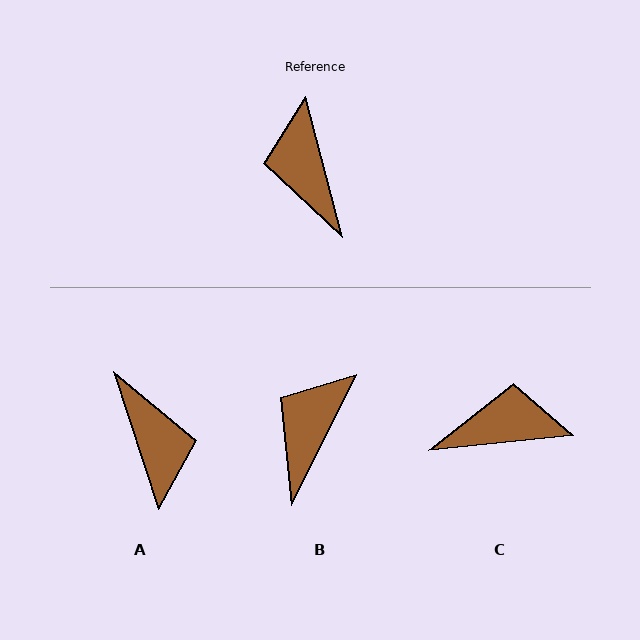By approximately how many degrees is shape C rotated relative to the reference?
Approximately 99 degrees clockwise.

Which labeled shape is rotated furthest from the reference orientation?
A, about 177 degrees away.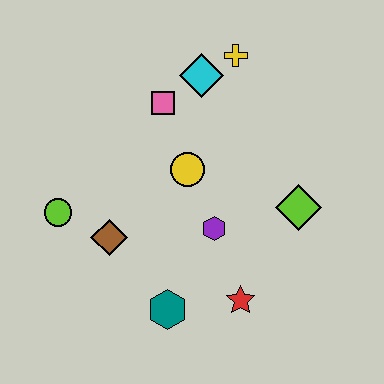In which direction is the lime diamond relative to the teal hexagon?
The lime diamond is to the right of the teal hexagon.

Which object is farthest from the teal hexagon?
The yellow cross is farthest from the teal hexagon.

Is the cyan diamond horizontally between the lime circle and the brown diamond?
No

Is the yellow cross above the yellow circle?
Yes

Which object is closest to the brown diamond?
The lime circle is closest to the brown diamond.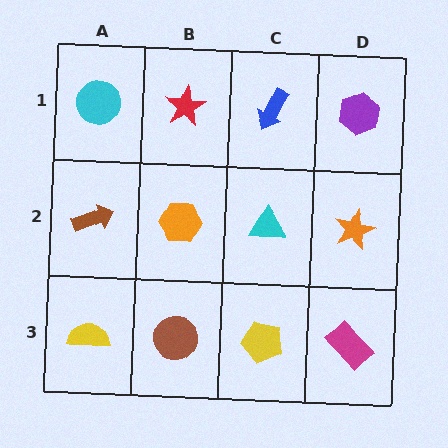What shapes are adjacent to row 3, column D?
An orange star (row 2, column D), a yellow pentagon (row 3, column C).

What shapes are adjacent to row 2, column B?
A red star (row 1, column B), a brown circle (row 3, column B), a brown arrow (row 2, column A), a cyan triangle (row 2, column C).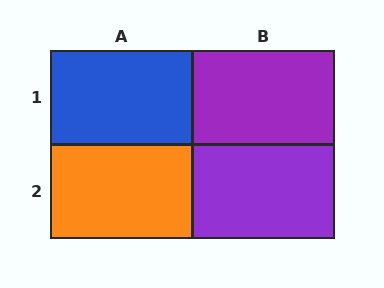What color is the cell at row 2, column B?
Purple.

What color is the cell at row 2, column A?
Orange.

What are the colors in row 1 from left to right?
Blue, purple.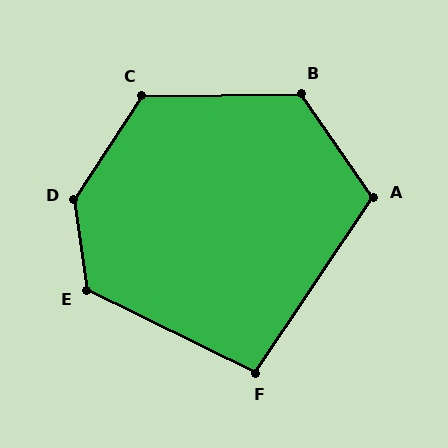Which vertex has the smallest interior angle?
F, at approximately 98 degrees.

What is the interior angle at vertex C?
Approximately 124 degrees (obtuse).